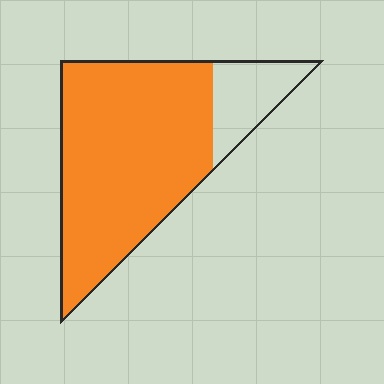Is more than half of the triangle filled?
Yes.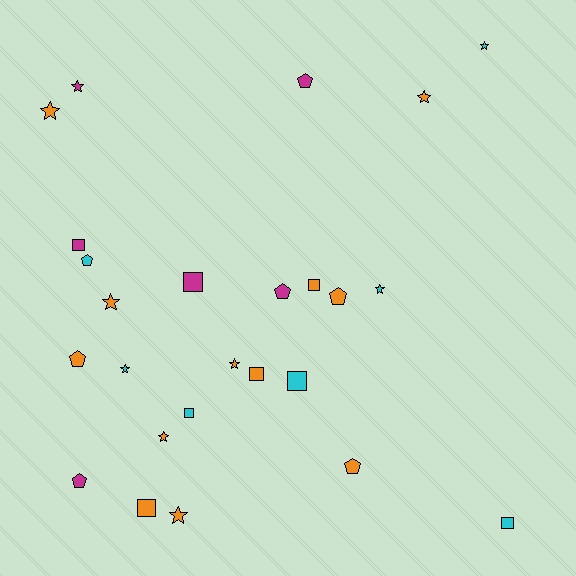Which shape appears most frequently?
Star, with 10 objects.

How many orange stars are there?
There are 6 orange stars.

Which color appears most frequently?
Orange, with 12 objects.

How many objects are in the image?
There are 25 objects.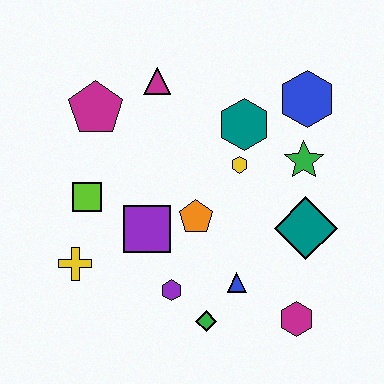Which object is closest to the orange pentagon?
The purple square is closest to the orange pentagon.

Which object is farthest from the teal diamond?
The magenta pentagon is farthest from the teal diamond.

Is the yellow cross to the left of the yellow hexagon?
Yes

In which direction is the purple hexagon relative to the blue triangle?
The purple hexagon is to the left of the blue triangle.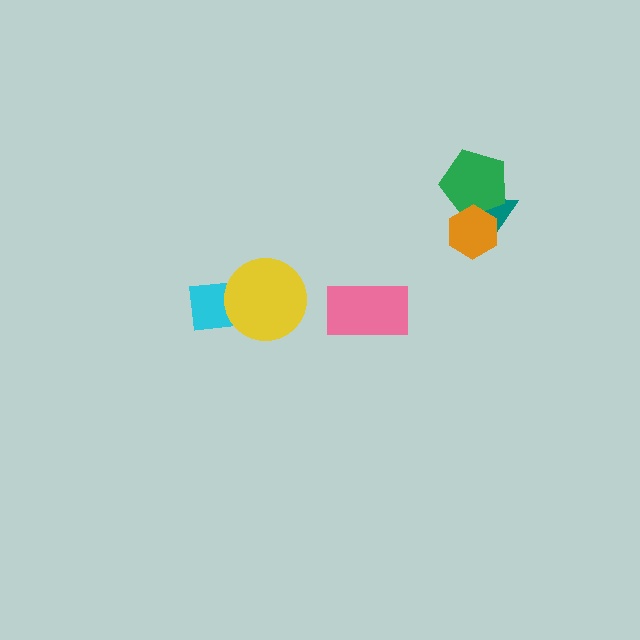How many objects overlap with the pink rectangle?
0 objects overlap with the pink rectangle.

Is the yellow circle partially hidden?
No, no other shape covers it.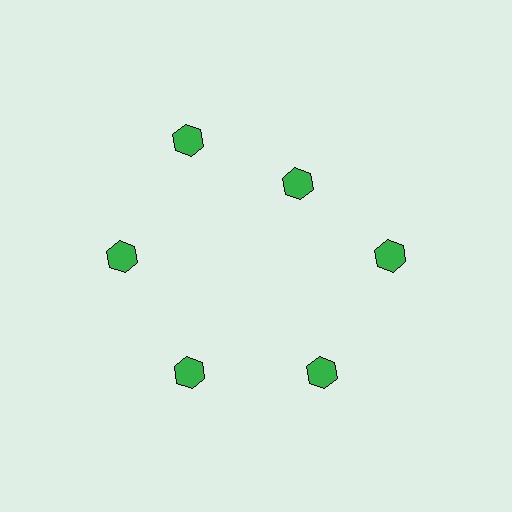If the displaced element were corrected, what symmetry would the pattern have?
It would have 6-fold rotational symmetry — the pattern would map onto itself every 60 degrees.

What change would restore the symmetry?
The symmetry would be restored by moving it outward, back onto the ring so that all 6 hexagons sit at equal angles and equal distance from the center.